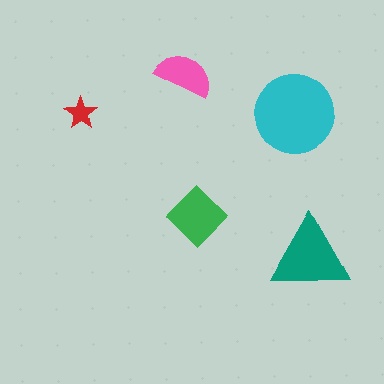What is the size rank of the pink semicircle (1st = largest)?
4th.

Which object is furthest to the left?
The red star is leftmost.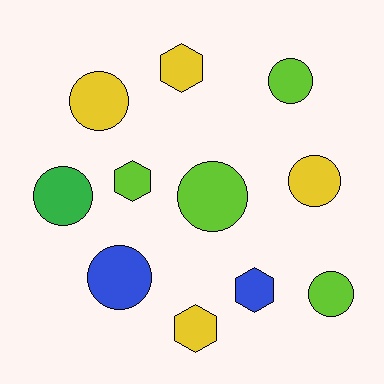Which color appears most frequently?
Yellow, with 4 objects.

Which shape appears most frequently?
Circle, with 7 objects.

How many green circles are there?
There is 1 green circle.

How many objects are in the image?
There are 11 objects.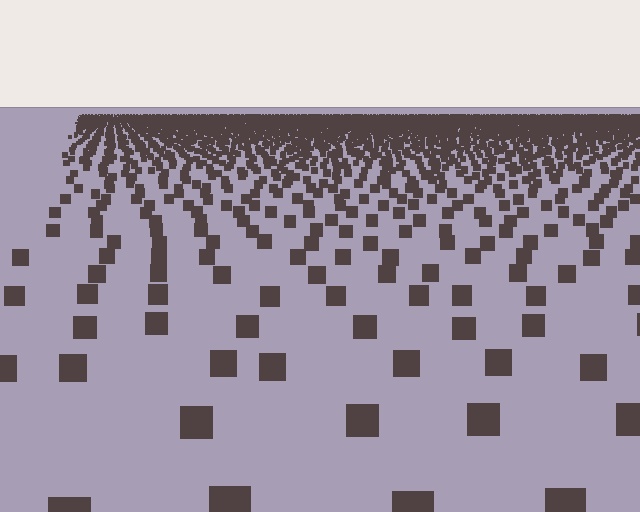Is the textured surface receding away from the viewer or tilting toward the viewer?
The surface is receding away from the viewer. Texture elements get smaller and denser toward the top.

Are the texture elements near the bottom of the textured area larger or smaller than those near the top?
Larger. Near the bottom, elements are closer to the viewer and appear at a bigger on-screen size.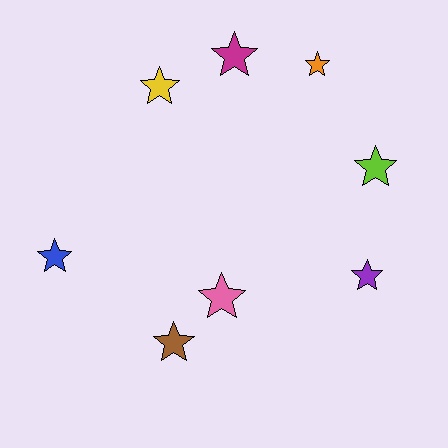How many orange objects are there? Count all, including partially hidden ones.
There is 1 orange object.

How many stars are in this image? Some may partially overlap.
There are 8 stars.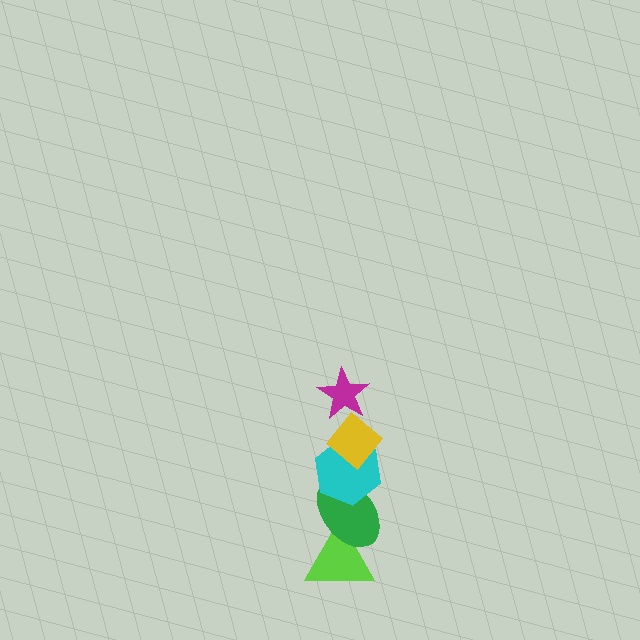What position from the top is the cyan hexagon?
The cyan hexagon is 3rd from the top.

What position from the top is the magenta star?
The magenta star is 1st from the top.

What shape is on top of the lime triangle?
The green ellipse is on top of the lime triangle.